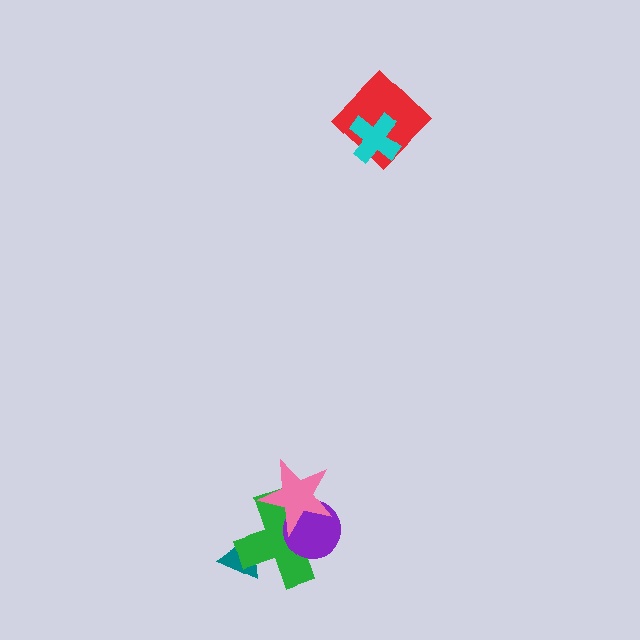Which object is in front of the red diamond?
The cyan cross is in front of the red diamond.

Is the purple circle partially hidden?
Yes, it is partially covered by another shape.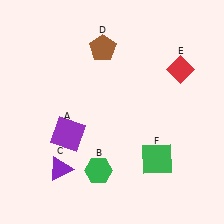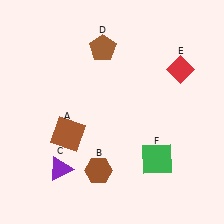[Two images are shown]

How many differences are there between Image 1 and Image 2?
There are 2 differences between the two images.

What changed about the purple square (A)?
In Image 1, A is purple. In Image 2, it changed to brown.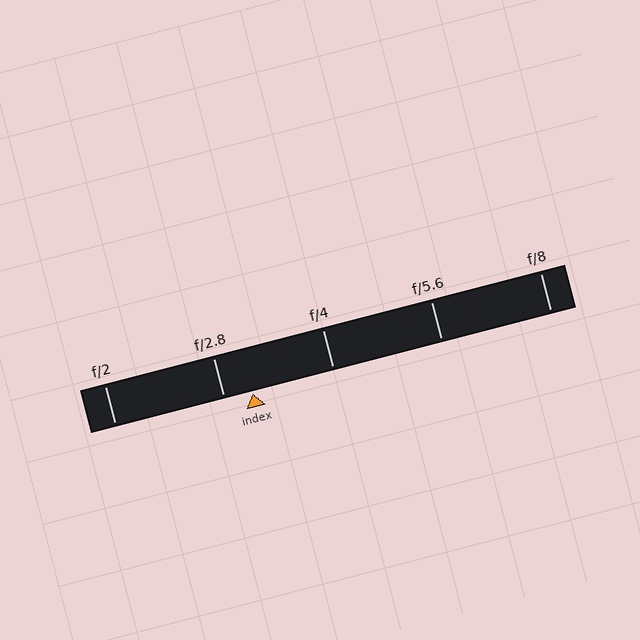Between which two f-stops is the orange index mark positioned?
The index mark is between f/2.8 and f/4.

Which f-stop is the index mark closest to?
The index mark is closest to f/2.8.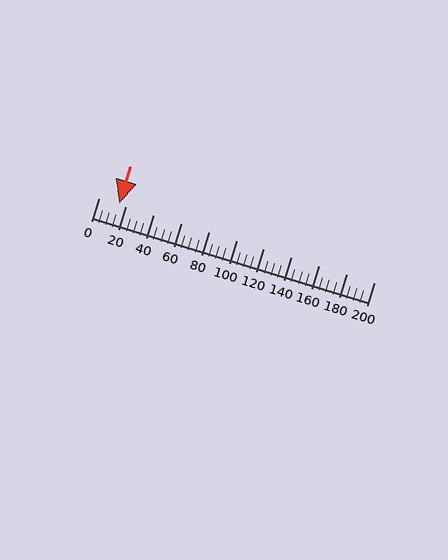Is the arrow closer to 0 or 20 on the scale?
The arrow is closer to 20.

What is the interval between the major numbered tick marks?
The major tick marks are spaced 20 units apart.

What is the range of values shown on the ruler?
The ruler shows values from 0 to 200.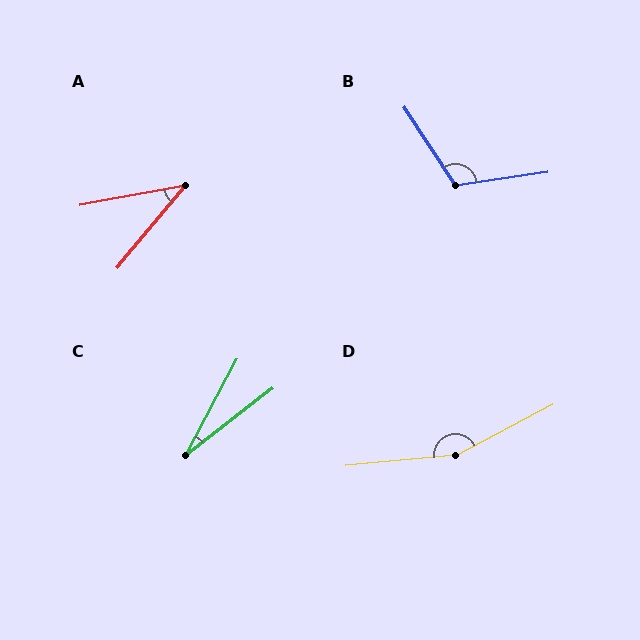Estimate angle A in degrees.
Approximately 40 degrees.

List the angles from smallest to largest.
C (24°), A (40°), B (115°), D (158°).